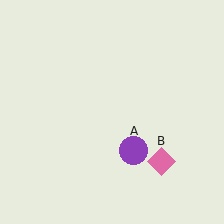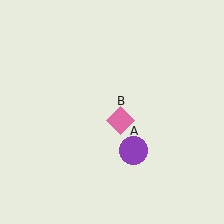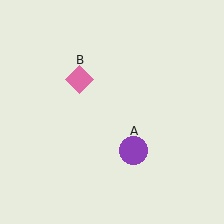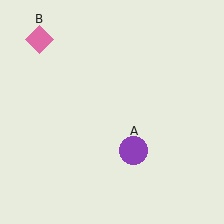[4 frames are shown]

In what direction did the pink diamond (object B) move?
The pink diamond (object B) moved up and to the left.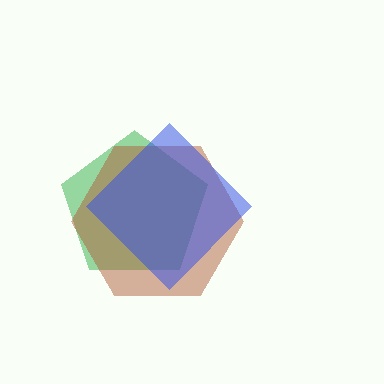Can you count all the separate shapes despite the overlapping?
Yes, there are 3 separate shapes.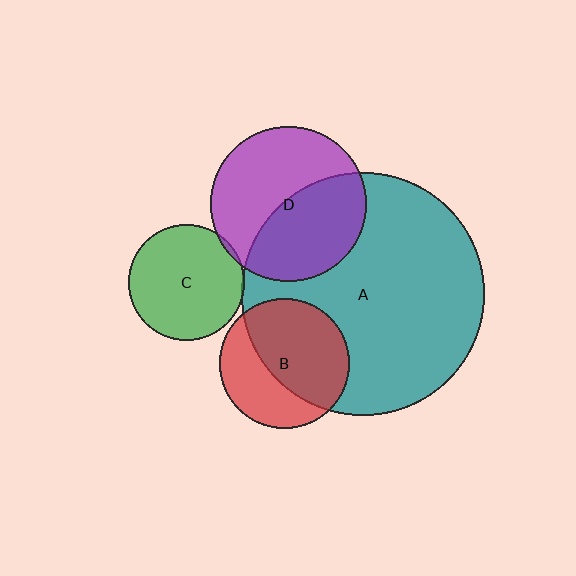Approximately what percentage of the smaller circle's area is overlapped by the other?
Approximately 60%.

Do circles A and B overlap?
Yes.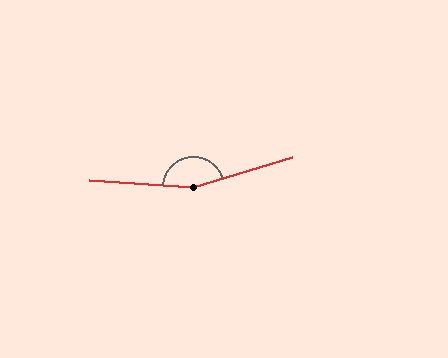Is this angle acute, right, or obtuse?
It is obtuse.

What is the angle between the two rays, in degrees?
Approximately 159 degrees.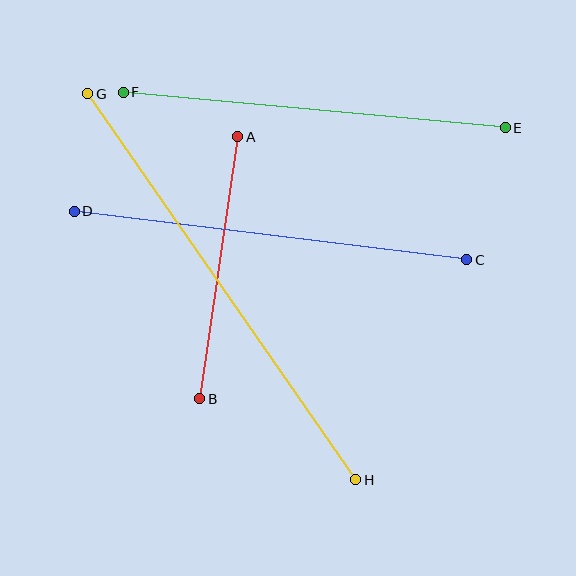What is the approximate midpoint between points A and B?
The midpoint is at approximately (219, 268) pixels.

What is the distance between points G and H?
The distance is approximately 470 pixels.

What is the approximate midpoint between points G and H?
The midpoint is at approximately (222, 287) pixels.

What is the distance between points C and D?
The distance is approximately 395 pixels.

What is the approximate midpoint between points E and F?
The midpoint is at approximately (314, 110) pixels.